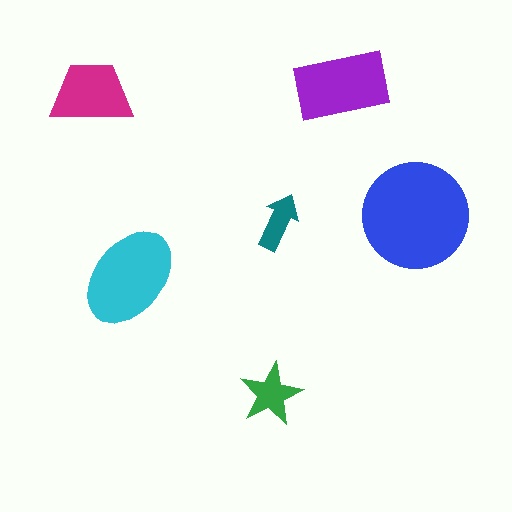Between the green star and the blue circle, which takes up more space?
The blue circle.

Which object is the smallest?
The teal arrow.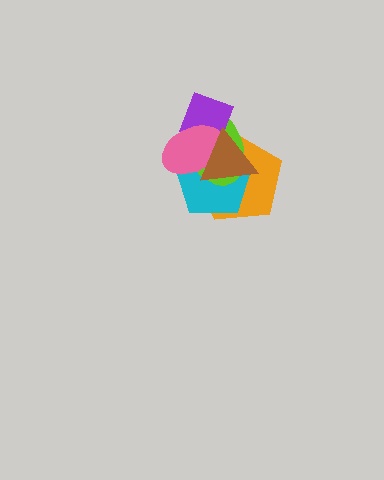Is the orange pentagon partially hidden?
Yes, it is partially covered by another shape.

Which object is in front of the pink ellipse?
The brown triangle is in front of the pink ellipse.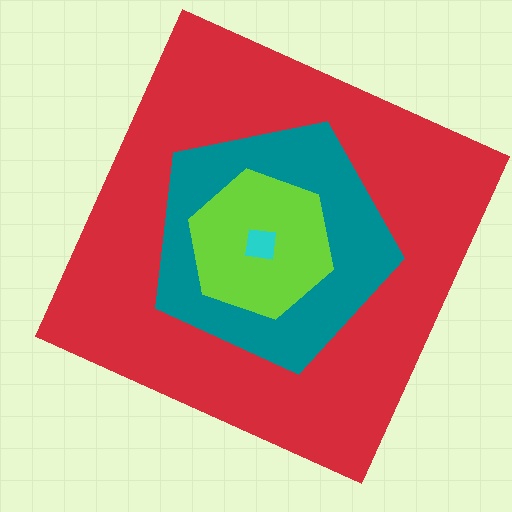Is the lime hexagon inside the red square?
Yes.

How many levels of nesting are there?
4.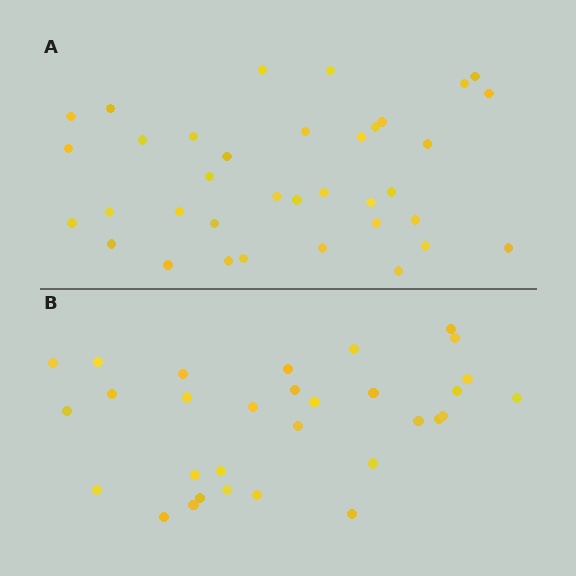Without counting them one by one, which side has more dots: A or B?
Region A (the top region) has more dots.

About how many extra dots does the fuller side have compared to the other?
Region A has about 5 more dots than region B.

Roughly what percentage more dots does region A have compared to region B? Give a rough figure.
About 15% more.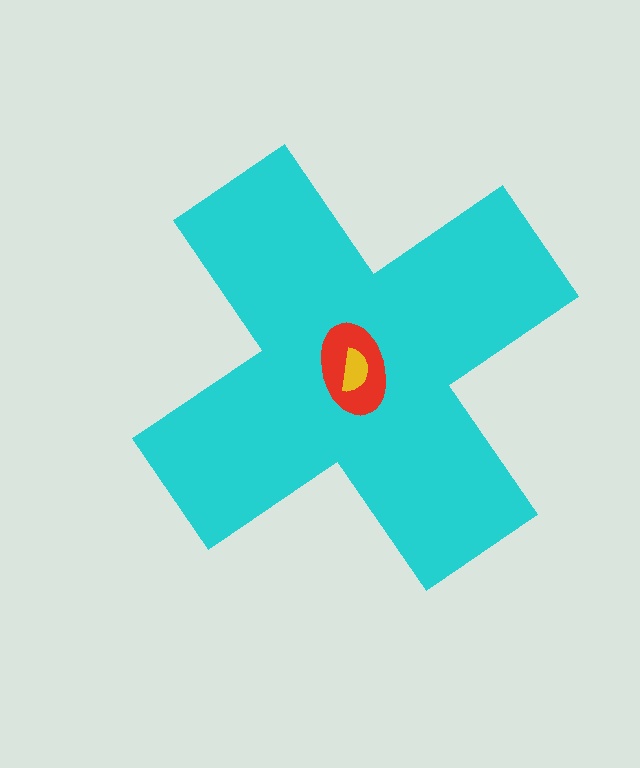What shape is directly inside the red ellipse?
The yellow semicircle.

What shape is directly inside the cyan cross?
The red ellipse.